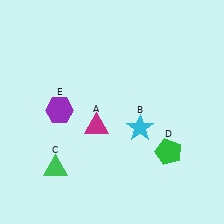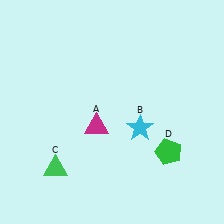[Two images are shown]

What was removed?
The purple hexagon (E) was removed in Image 2.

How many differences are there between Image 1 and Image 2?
There is 1 difference between the two images.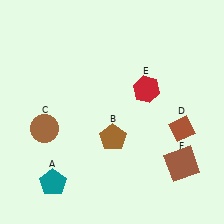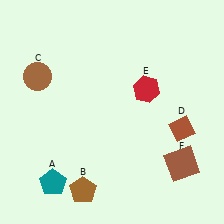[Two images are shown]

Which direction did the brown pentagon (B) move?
The brown pentagon (B) moved down.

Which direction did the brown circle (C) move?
The brown circle (C) moved up.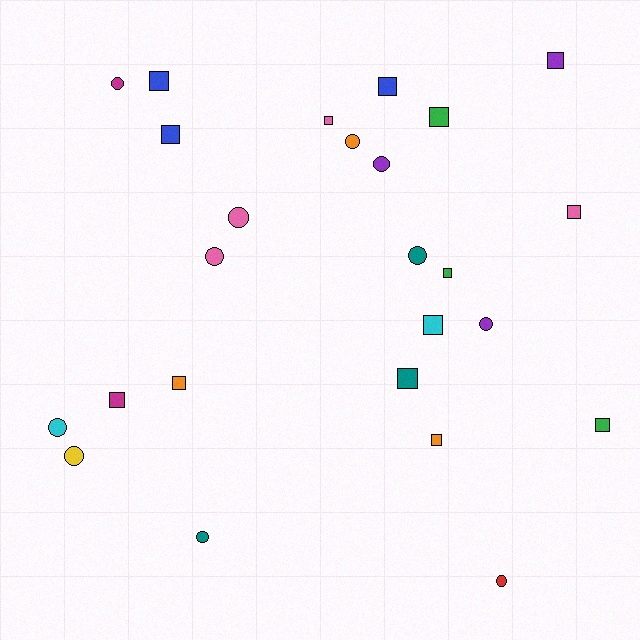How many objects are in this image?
There are 25 objects.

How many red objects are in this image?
There is 1 red object.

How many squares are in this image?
There are 14 squares.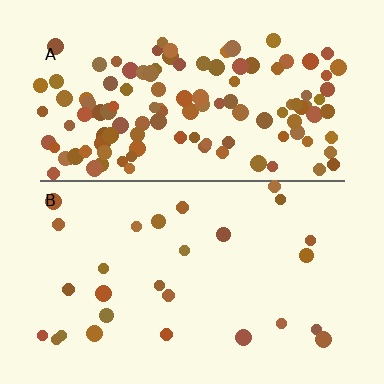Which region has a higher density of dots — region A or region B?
A (the top).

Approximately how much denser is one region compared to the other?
Approximately 4.4× — region A over region B.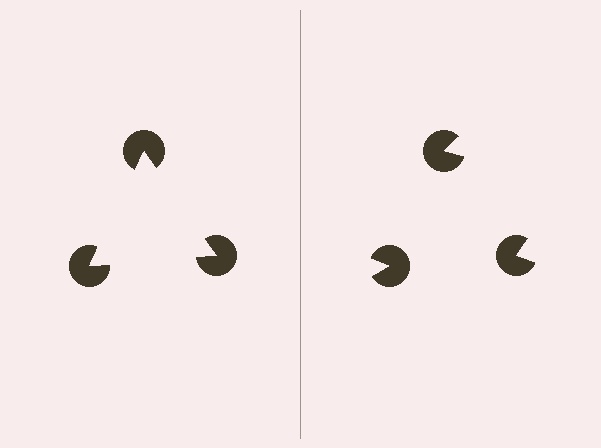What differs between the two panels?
The pac-man discs are positioned identically on both sides; only the wedge orientations differ. On the left they align to a triangle; on the right they are misaligned.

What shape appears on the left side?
An illusory triangle.